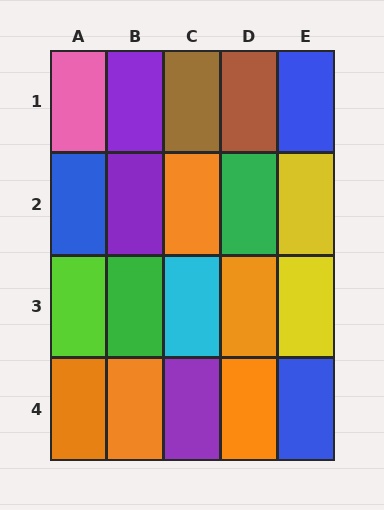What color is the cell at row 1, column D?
Brown.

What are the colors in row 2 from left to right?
Blue, purple, orange, green, yellow.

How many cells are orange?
5 cells are orange.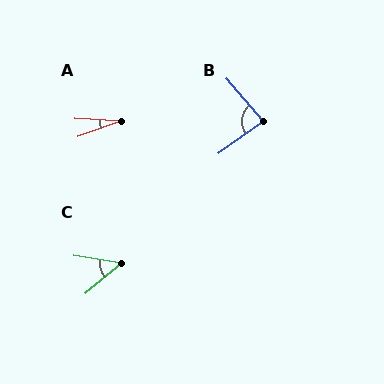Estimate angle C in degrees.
Approximately 49 degrees.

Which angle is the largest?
B, at approximately 84 degrees.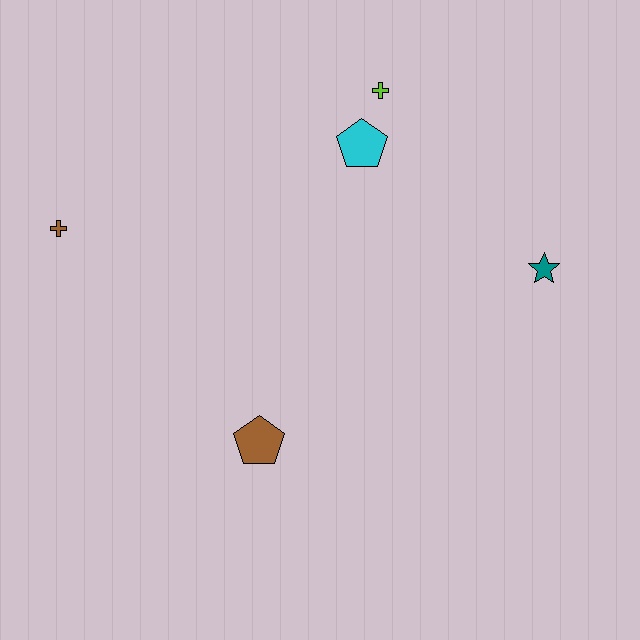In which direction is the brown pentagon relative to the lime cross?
The brown pentagon is below the lime cross.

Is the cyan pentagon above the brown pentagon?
Yes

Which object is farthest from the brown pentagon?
The lime cross is farthest from the brown pentagon.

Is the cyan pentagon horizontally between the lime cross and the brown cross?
Yes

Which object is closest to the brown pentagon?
The brown cross is closest to the brown pentagon.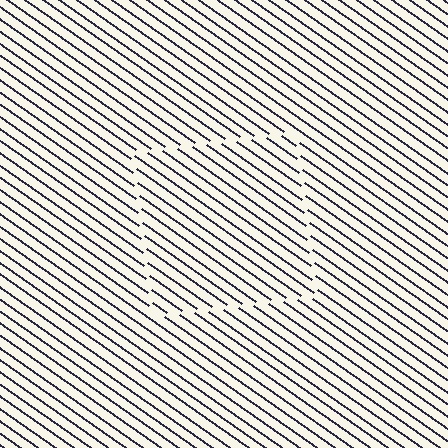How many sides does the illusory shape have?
4 sides — the line-ends trace a square.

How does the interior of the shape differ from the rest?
The interior of the shape contains the same grating, shifted by half a period — the contour is defined by the phase discontinuity where line-ends from the inner and outer gratings abut.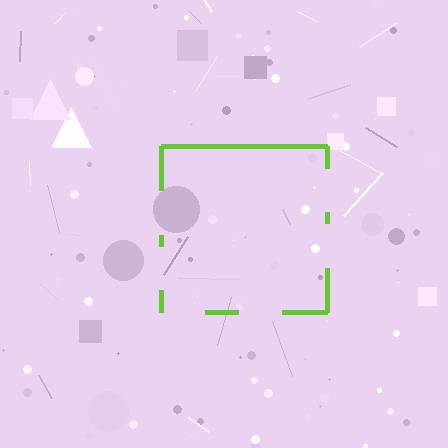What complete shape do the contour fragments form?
The contour fragments form a square.